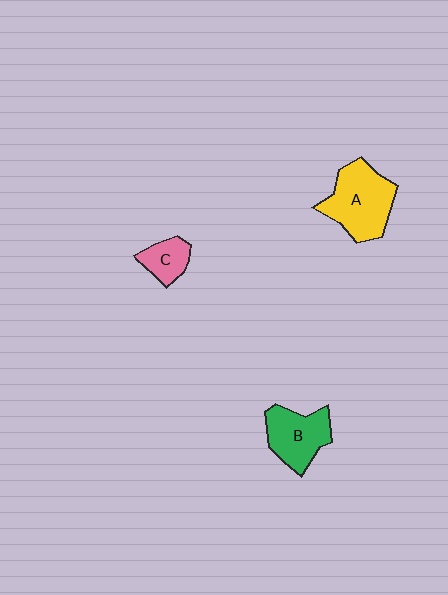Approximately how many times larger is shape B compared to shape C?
Approximately 1.8 times.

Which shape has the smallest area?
Shape C (pink).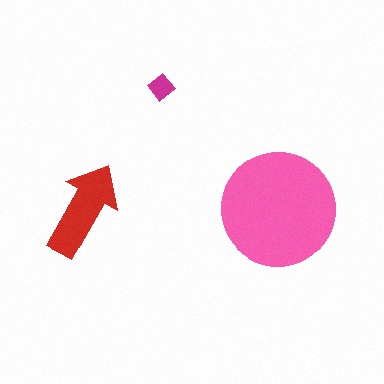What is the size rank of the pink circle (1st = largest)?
1st.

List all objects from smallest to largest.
The magenta diamond, the red arrow, the pink circle.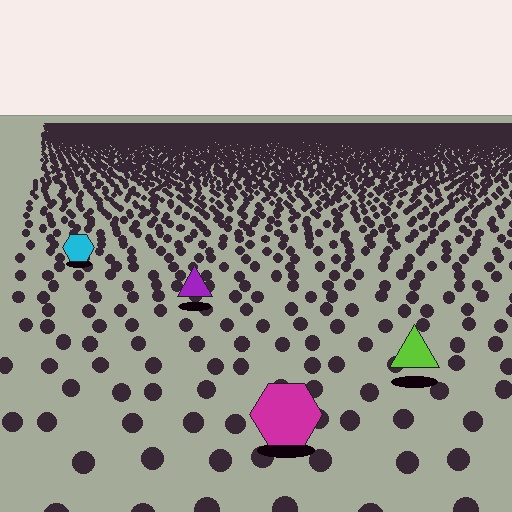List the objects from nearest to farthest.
From nearest to farthest: the magenta hexagon, the lime triangle, the purple triangle, the cyan hexagon.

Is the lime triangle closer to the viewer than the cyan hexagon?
Yes. The lime triangle is closer — you can tell from the texture gradient: the ground texture is coarser near it.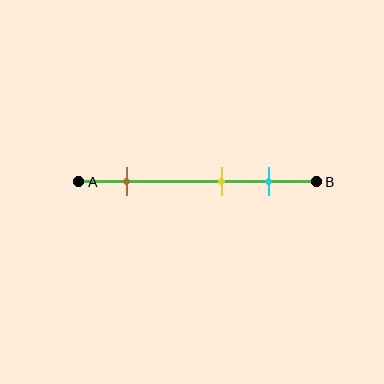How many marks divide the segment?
There are 3 marks dividing the segment.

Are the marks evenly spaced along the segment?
No, the marks are not evenly spaced.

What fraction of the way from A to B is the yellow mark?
The yellow mark is approximately 60% (0.6) of the way from A to B.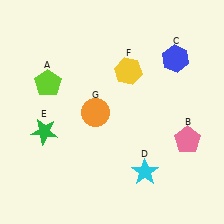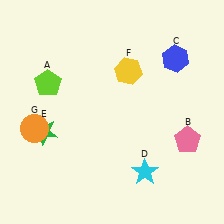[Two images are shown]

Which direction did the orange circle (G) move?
The orange circle (G) moved left.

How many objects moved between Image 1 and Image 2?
1 object moved between the two images.